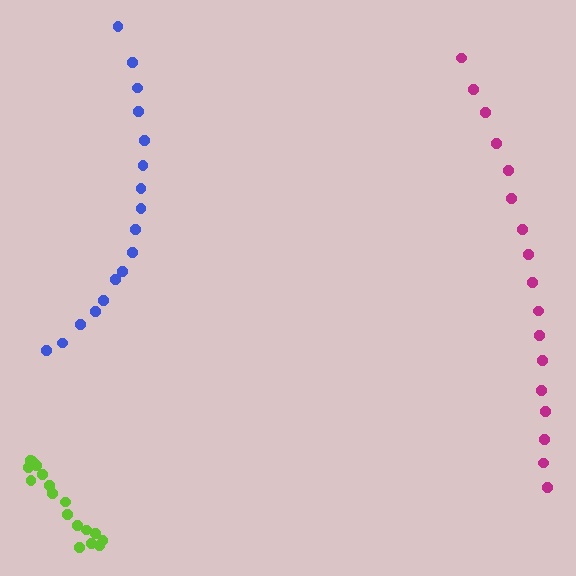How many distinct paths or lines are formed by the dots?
There are 3 distinct paths.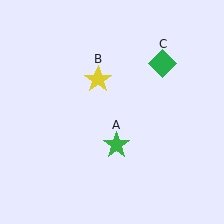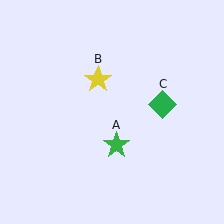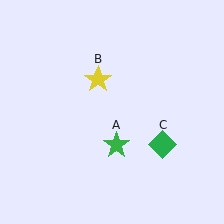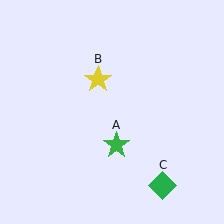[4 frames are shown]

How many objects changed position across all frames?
1 object changed position: green diamond (object C).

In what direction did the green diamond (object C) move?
The green diamond (object C) moved down.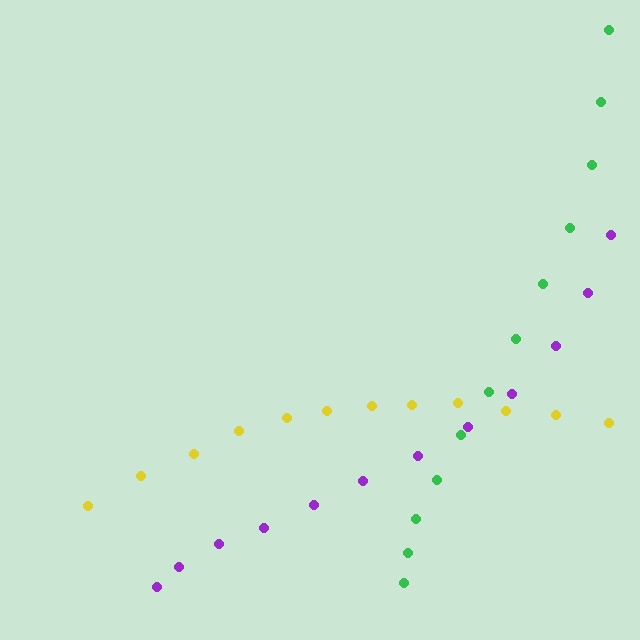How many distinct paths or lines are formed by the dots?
There are 3 distinct paths.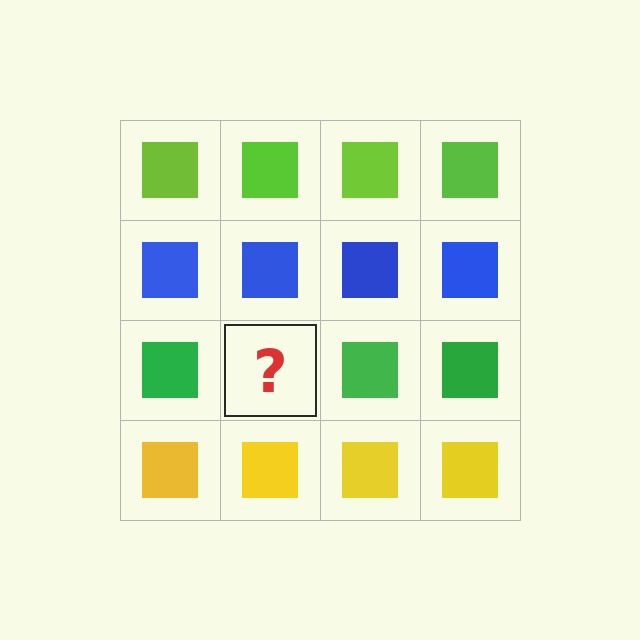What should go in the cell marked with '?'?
The missing cell should contain a green square.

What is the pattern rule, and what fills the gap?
The rule is that each row has a consistent color. The gap should be filled with a green square.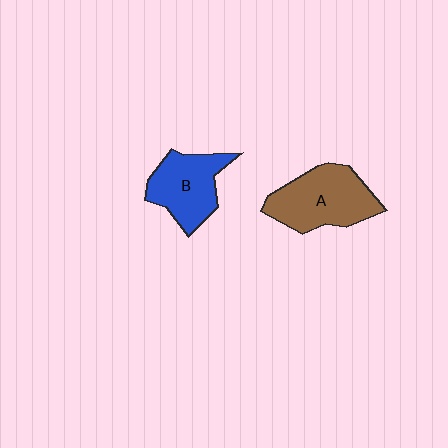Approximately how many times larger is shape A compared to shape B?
Approximately 1.2 times.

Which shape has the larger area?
Shape A (brown).